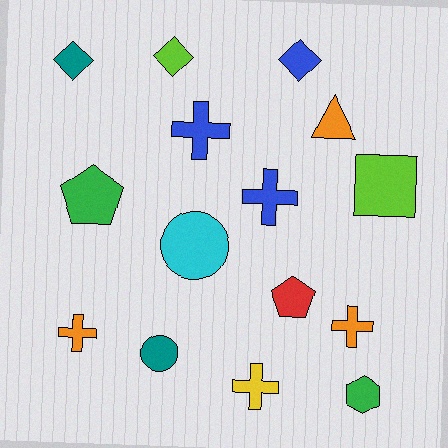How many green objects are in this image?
There are 2 green objects.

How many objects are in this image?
There are 15 objects.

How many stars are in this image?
There are no stars.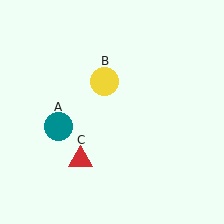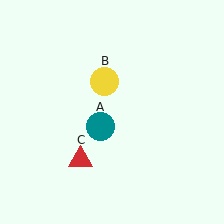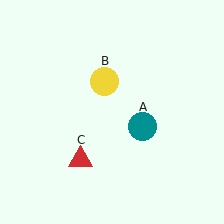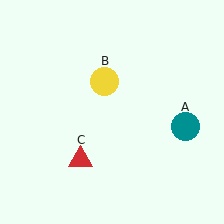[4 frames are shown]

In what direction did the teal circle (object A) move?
The teal circle (object A) moved right.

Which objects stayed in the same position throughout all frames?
Yellow circle (object B) and red triangle (object C) remained stationary.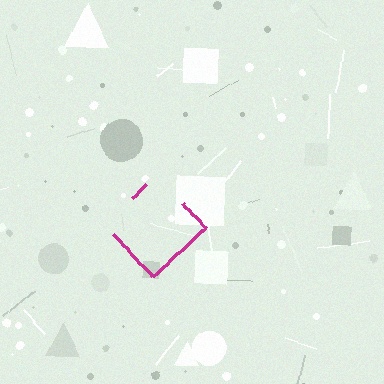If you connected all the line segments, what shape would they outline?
They would outline a diamond.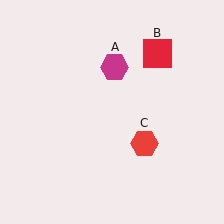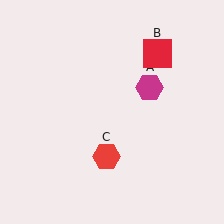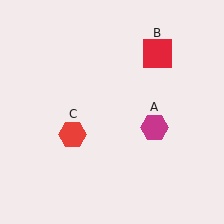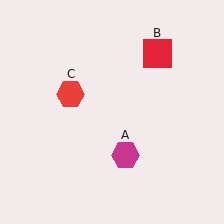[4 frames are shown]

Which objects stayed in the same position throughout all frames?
Red square (object B) remained stationary.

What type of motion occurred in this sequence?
The magenta hexagon (object A), red hexagon (object C) rotated clockwise around the center of the scene.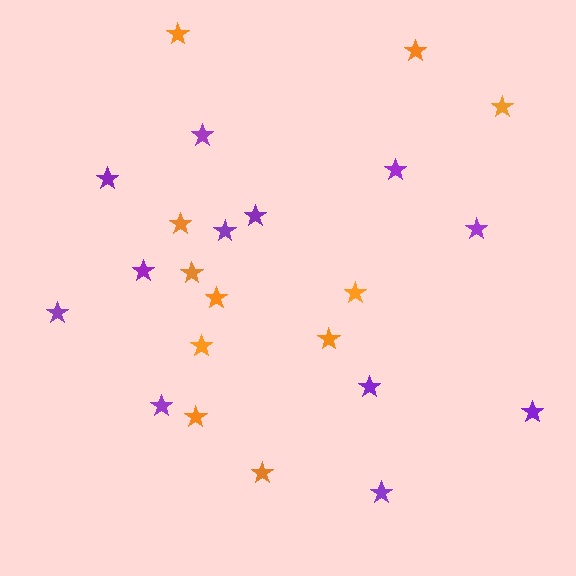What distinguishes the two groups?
There are 2 groups: one group of purple stars (12) and one group of orange stars (11).